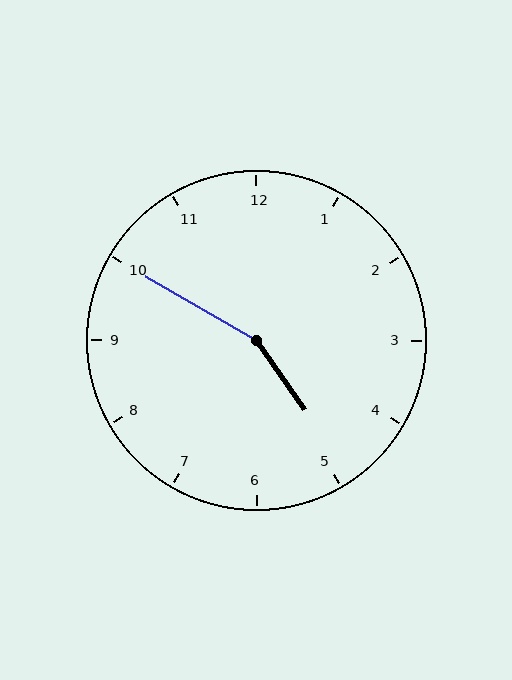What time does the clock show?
4:50.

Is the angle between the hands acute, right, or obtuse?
It is obtuse.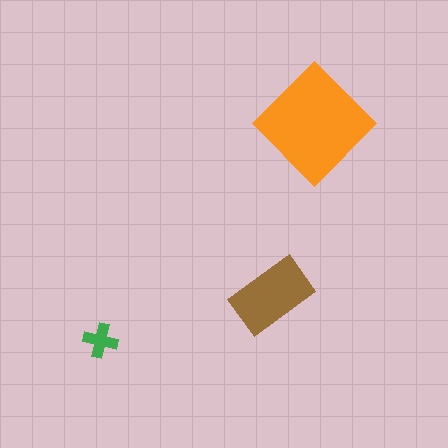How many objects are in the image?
There are 3 objects in the image.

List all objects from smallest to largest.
The green cross, the brown rectangle, the orange diamond.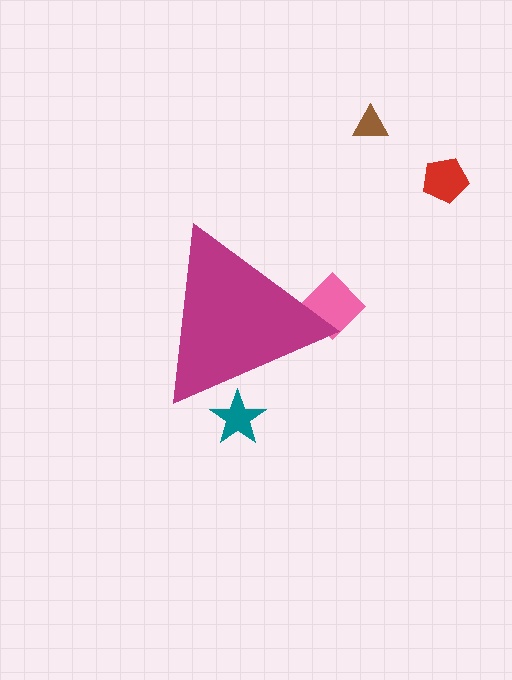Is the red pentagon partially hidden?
No, the red pentagon is fully visible.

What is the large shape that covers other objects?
A magenta triangle.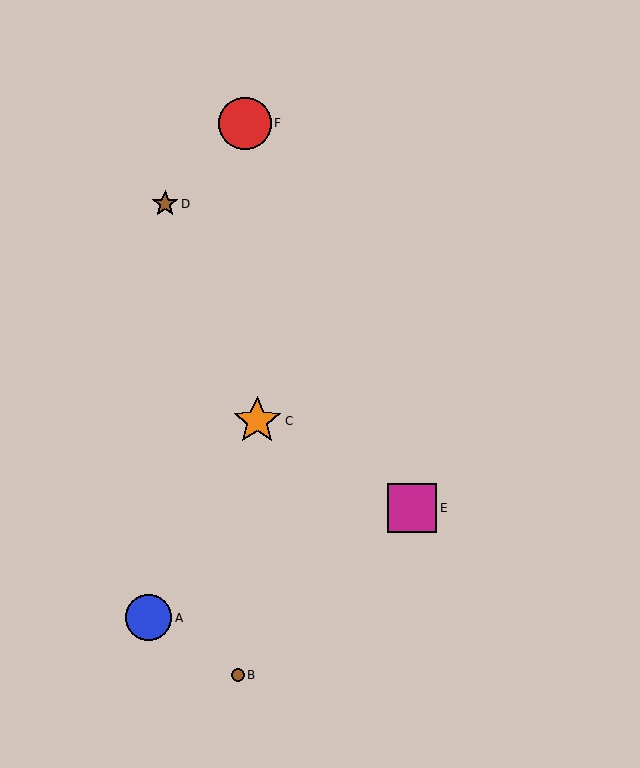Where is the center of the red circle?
The center of the red circle is at (245, 123).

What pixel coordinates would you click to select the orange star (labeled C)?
Click at (257, 421) to select the orange star C.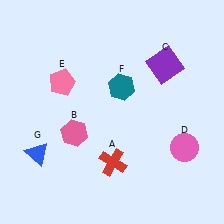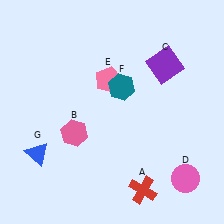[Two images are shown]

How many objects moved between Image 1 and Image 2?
3 objects moved between the two images.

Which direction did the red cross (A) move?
The red cross (A) moved right.